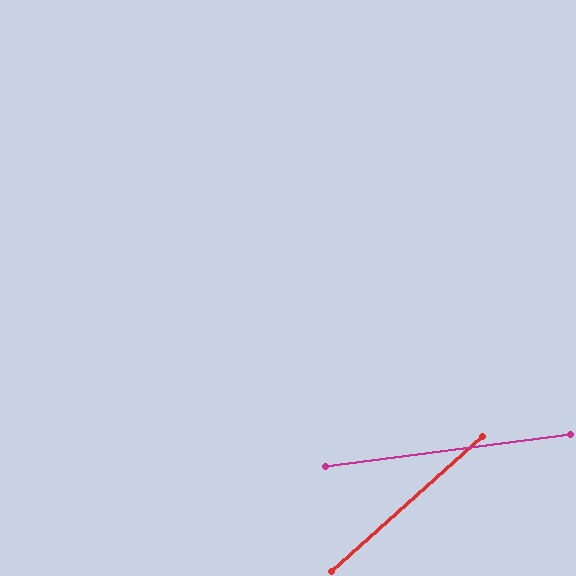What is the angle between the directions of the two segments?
Approximately 34 degrees.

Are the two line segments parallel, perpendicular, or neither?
Neither parallel nor perpendicular — they differ by about 34°.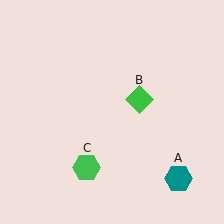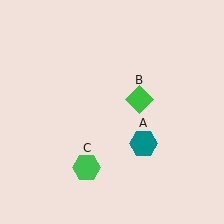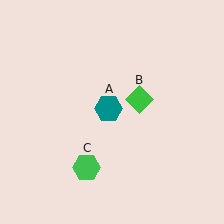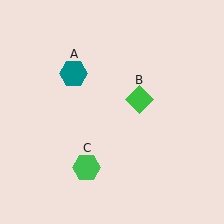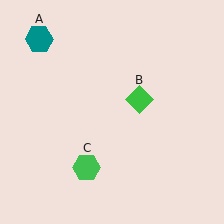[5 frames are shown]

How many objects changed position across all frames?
1 object changed position: teal hexagon (object A).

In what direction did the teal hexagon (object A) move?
The teal hexagon (object A) moved up and to the left.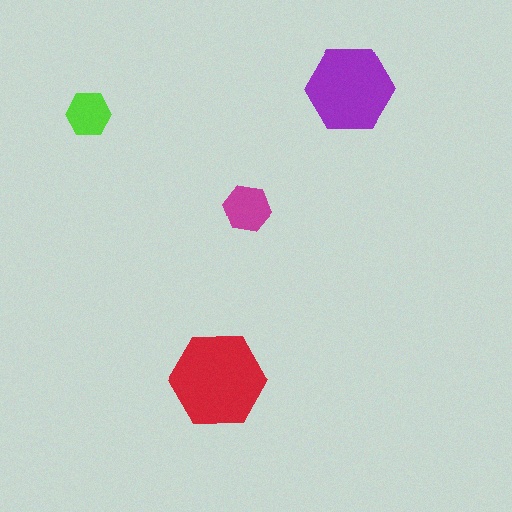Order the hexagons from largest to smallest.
the red one, the purple one, the magenta one, the lime one.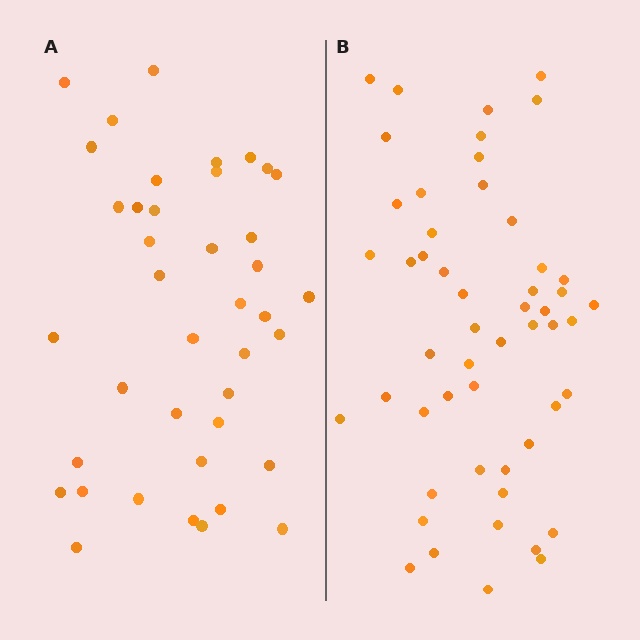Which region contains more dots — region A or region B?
Region B (the right region) has more dots.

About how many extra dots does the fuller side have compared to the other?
Region B has roughly 12 or so more dots than region A.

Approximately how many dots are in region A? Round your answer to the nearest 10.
About 40 dots.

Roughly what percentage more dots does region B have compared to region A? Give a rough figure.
About 30% more.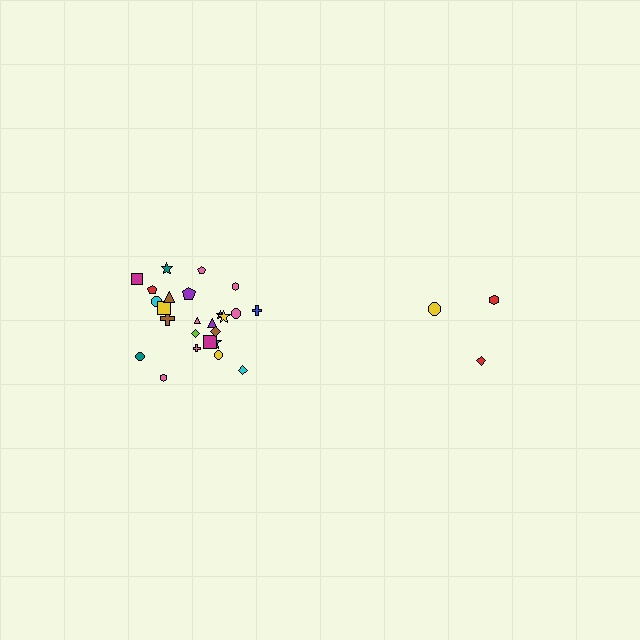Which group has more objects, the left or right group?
The left group.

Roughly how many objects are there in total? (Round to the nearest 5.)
Roughly 30 objects in total.